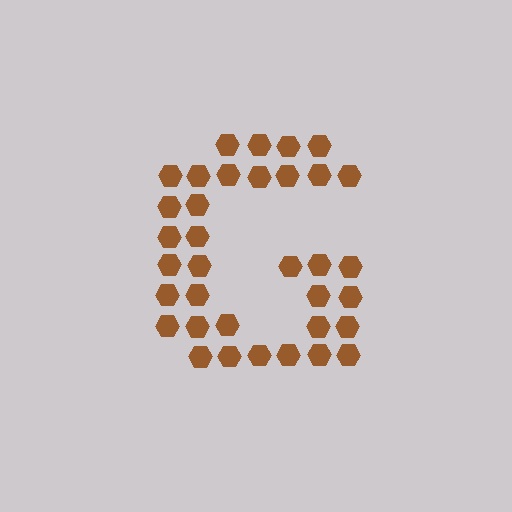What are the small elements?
The small elements are hexagons.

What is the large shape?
The large shape is the letter G.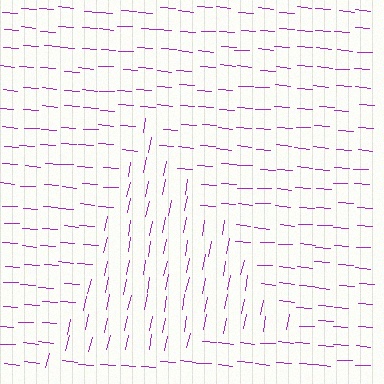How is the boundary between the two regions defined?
The boundary is defined purely by a change in line orientation (approximately 83 degrees difference). All lines are the same color and thickness.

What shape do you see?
I see a triangle.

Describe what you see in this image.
The image is filled with small purple line segments. A triangle region in the image has lines oriented differently from the surrounding lines, creating a visible texture boundary.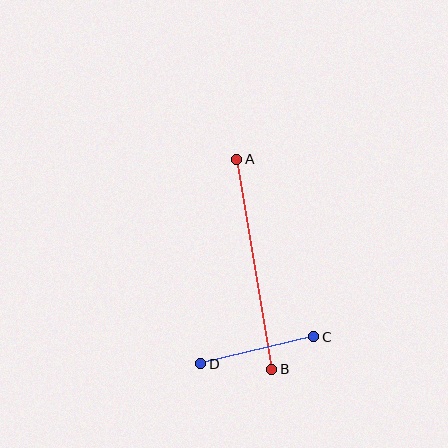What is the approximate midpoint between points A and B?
The midpoint is at approximately (254, 264) pixels.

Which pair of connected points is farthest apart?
Points A and B are farthest apart.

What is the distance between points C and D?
The distance is approximately 116 pixels.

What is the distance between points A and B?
The distance is approximately 213 pixels.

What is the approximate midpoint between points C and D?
The midpoint is at approximately (257, 350) pixels.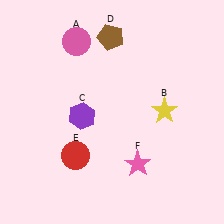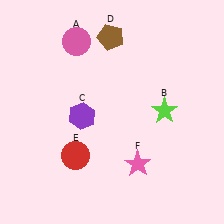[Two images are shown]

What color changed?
The star (B) changed from yellow in Image 1 to lime in Image 2.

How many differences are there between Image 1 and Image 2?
There is 1 difference between the two images.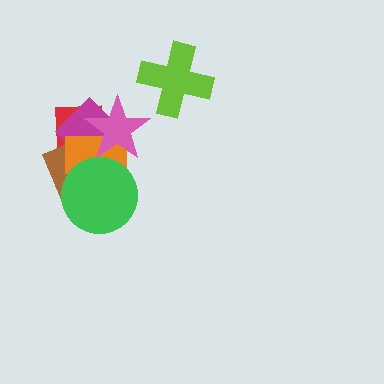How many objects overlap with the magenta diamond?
5 objects overlap with the magenta diamond.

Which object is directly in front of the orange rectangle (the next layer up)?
The green circle is directly in front of the orange rectangle.